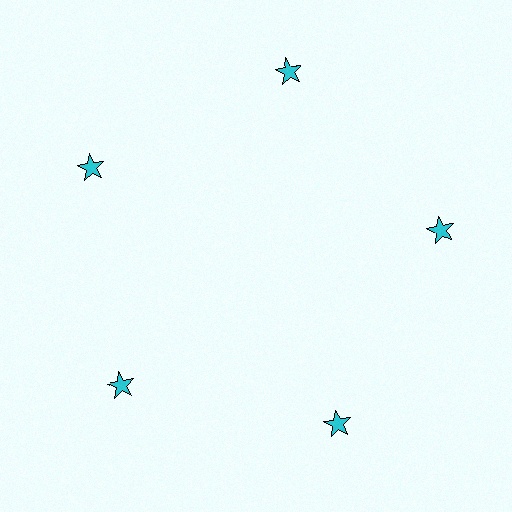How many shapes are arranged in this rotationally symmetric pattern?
There are 5 shapes, arranged in 5 groups of 1.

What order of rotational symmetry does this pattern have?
This pattern has 5-fold rotational symmetry.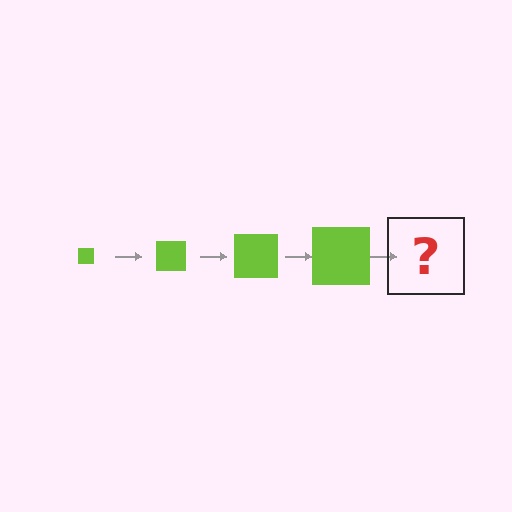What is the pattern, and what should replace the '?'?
The pattern is that the square gets progressively larger each step. The '?' should be a lime square, larger than the previous one.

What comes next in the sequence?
The next element should be a lime square, larger than the previous one.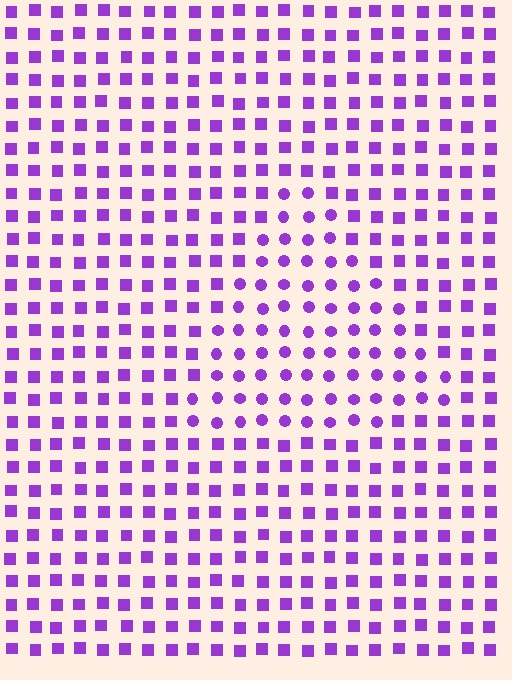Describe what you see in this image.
The image is filled with small purple elements arranged in a uniform grid. A triangle-shaped region contains circles, while the surrounding area contains squares. The boundary is defined purely by the change in element shape.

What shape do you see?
I see a triangle.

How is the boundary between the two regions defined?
The boundary is defined by a change in element shape: circles inside vs. squares outside. All elements share the same color and spacing.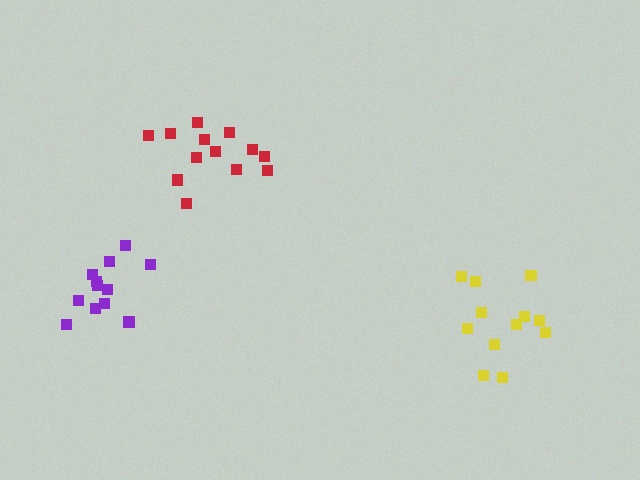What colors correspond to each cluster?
The clusters are colored: purple, yellow, red.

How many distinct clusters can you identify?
There are 3 distinct clusters.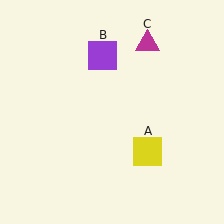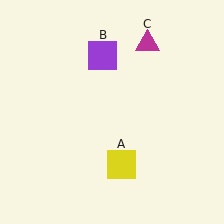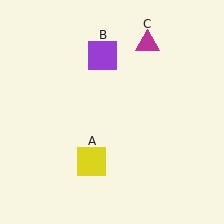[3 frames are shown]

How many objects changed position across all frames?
1 object changed position: yellow square (object A).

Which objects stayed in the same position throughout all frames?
Purple square (object B) and magenta triangle (object C) remained stationary.